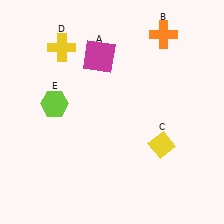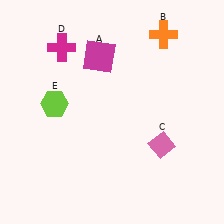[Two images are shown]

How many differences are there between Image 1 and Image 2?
There are 2 differences between the two images.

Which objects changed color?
C changed from yellow to pink. D changed from yellow to magenta.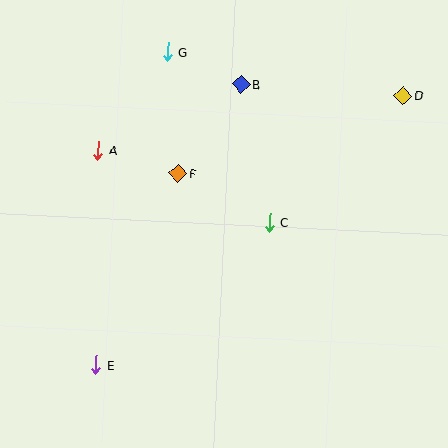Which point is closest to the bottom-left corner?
Point E is closest to the bottom-left corner.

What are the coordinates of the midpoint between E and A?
The midpoint between E and A is at (97, 257).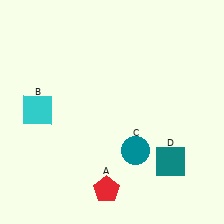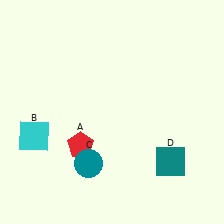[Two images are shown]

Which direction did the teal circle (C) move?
The teal circle (C) moved left.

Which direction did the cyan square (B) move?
The cyan square (B) moved down.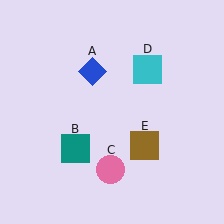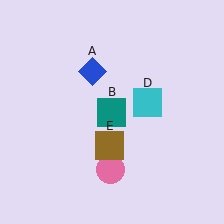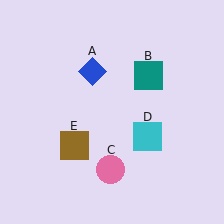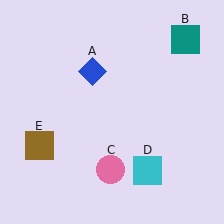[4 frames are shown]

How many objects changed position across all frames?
3 objects changed position: teal square (object B), cyan square (object D), brown square (object E).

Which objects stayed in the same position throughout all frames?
Blue diamond (object A) and pink circle (object C) remained stationary.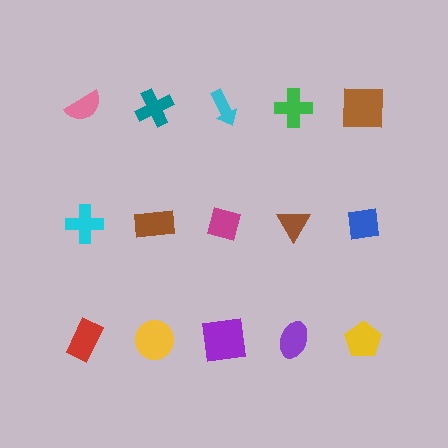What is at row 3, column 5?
A yellow pentagon.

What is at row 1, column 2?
A teal cross.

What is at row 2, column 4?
A brown triangle.